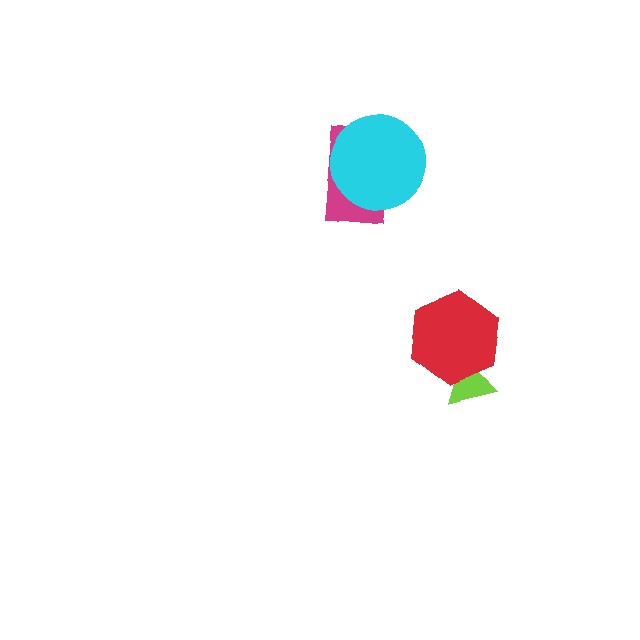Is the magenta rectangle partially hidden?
Yes, it is partially covered by another shape.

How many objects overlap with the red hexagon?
1 object overlaps with the red hexagon.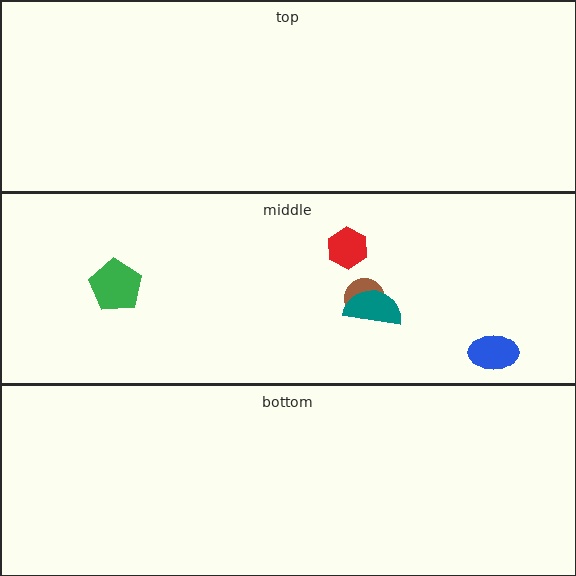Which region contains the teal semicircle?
The middle region.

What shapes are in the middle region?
The blue ellipse, the brown circle, the teal semicircle, the green pentagon, the red hexagon.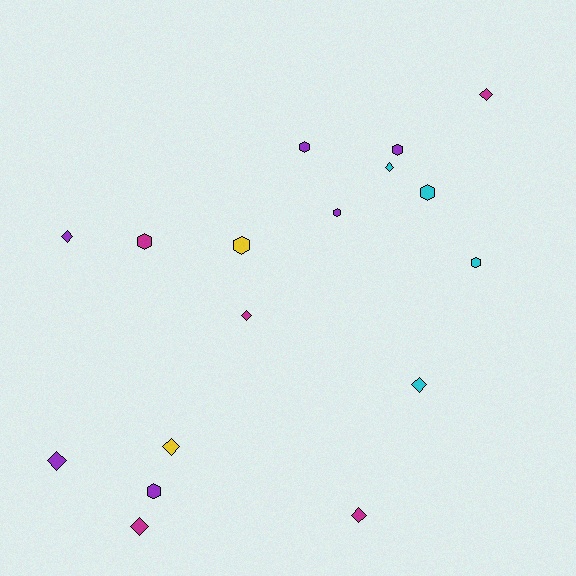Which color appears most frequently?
Purple, with 6 objects.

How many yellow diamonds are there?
There is 1 yellow diamond.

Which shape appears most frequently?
Diamond, with 9 objects.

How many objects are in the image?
There are 17 objects.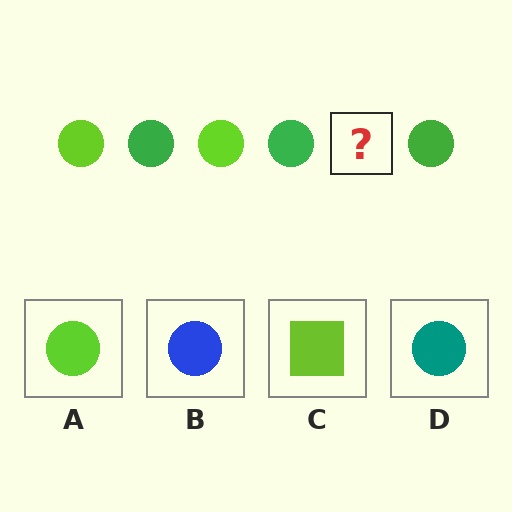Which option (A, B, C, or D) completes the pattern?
A.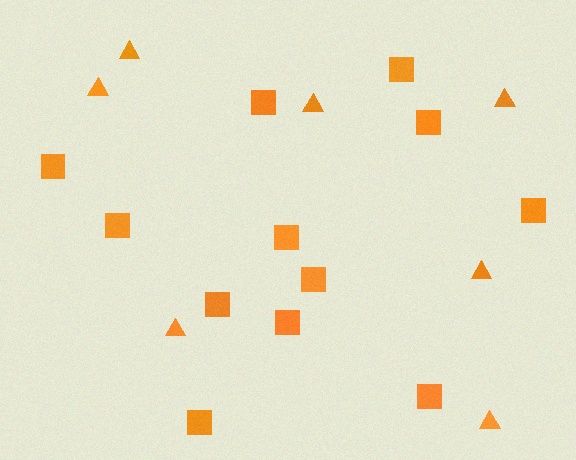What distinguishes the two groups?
There are 2 groups: one group of triangles (7) and one group of squares (12).